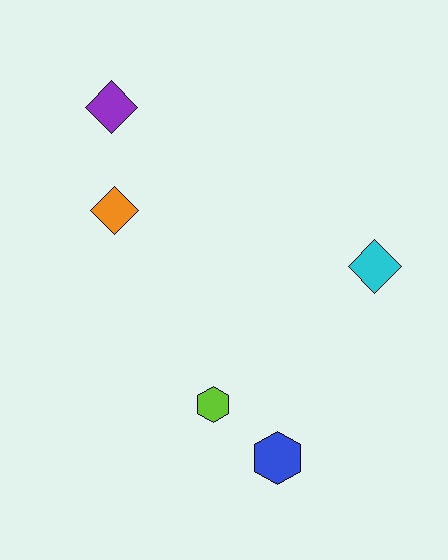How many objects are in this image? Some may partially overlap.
There are 5 objects.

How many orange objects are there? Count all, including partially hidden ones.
There is 1 orange object.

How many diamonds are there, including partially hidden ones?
There are 3 diamonds.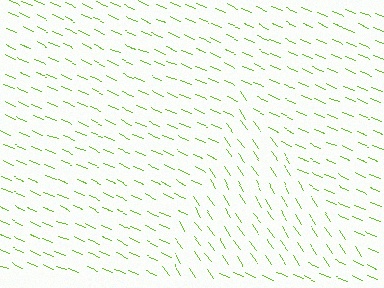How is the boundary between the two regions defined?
The boundary is defined purely by a change in line orientation (approximately 34 degrees difference). All lines are the same color and thickness.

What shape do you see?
I see a triangle.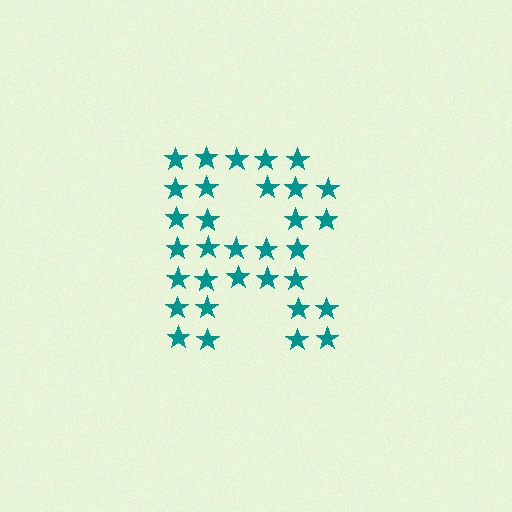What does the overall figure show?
The overall figure shows the letter R.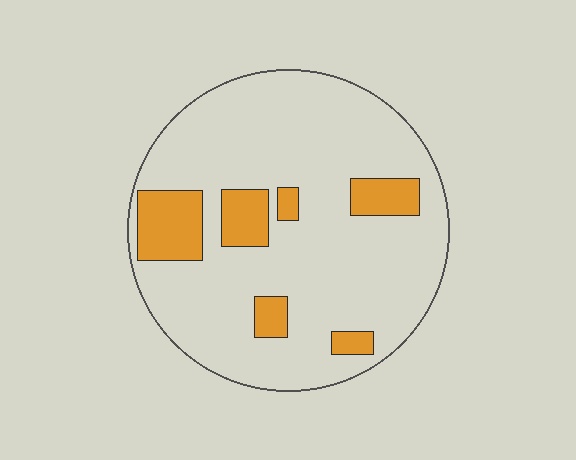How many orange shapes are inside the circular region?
6.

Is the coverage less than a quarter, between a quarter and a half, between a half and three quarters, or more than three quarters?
Less than a quarter.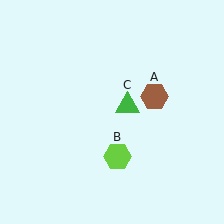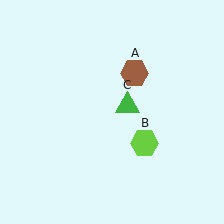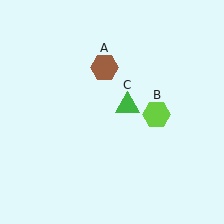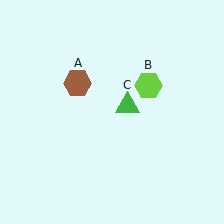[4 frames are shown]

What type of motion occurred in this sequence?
The brown hexagon (object A), lime hexagon (object B) rotated counterclockwise around the center of the scene.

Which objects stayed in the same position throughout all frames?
Green triangle (object C) remained stationary.